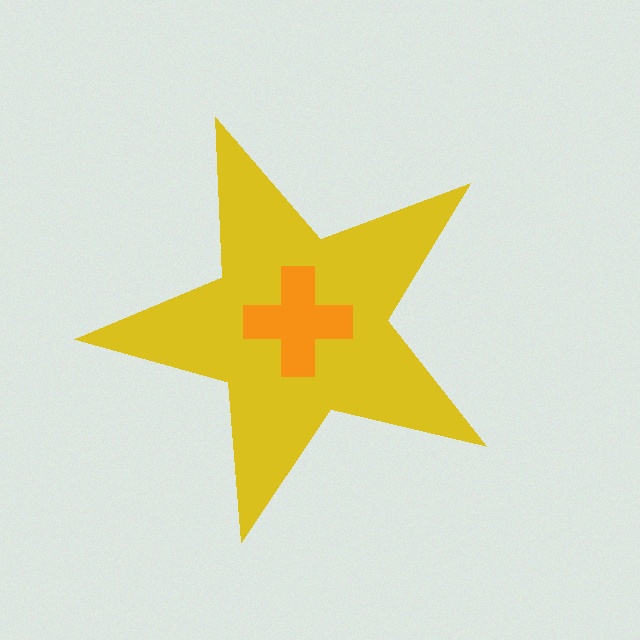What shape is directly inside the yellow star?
The orange cross.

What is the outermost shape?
The yellow star.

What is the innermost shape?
The orange cross.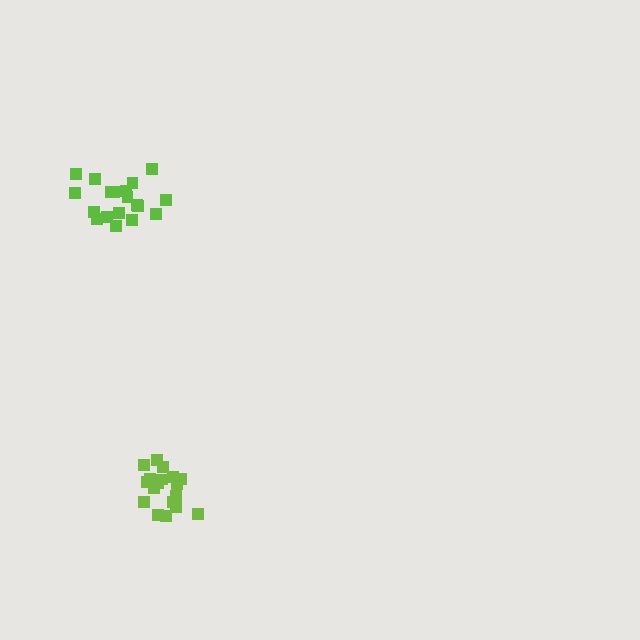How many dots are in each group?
Group 1: 18 dots, Group 2: 19 dots (37 total).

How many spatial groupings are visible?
There are 2 spatial groupings.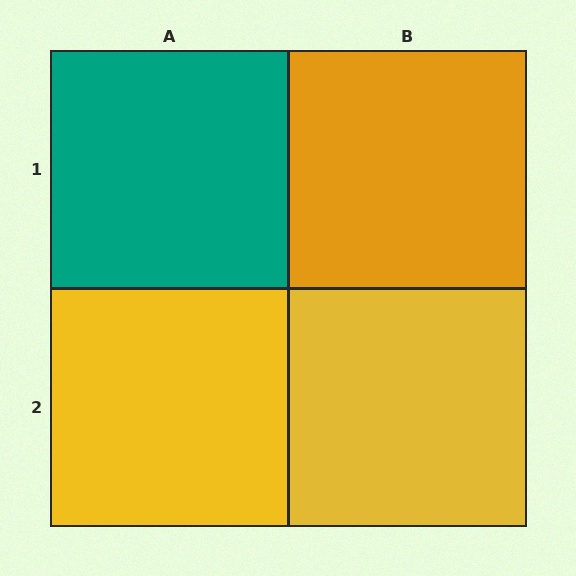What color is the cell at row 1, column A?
Teal.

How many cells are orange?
1 cell is orange.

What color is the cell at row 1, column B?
Orange.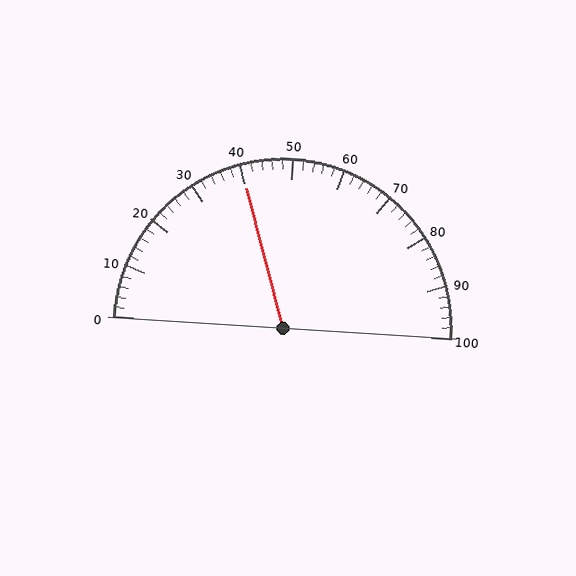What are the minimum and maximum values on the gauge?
The gauge ranges from 0 to 100.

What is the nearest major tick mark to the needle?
The nearest major tick mark is 40.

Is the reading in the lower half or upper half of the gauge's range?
The reading is in the lower half of the range (0 to 100).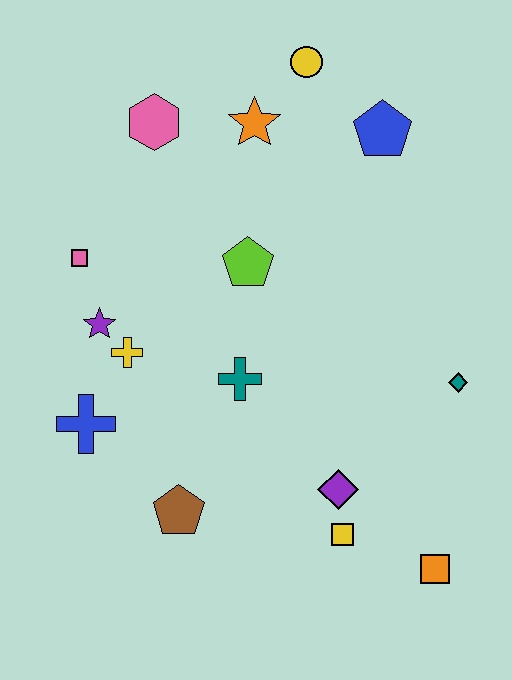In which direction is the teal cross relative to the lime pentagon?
The teal cross is below the lime pentagon.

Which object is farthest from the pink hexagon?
The orange square is farthest from the pink hexagon.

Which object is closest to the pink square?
The purple star is closest to the pink square.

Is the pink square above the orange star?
No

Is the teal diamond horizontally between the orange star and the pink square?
No